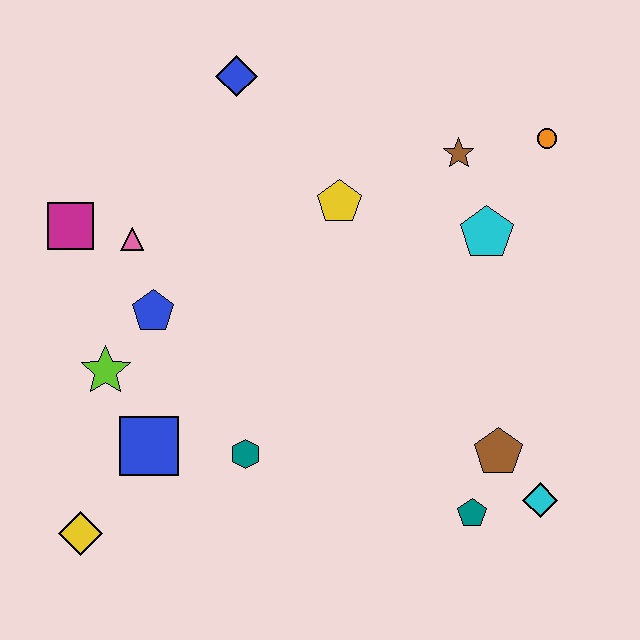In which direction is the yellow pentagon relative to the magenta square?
The yellow pentagon is to the right of the magenta square.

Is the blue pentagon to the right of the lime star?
Yes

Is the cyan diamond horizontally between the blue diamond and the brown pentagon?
No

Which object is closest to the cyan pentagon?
The brown star is closest to the cyan pentagon.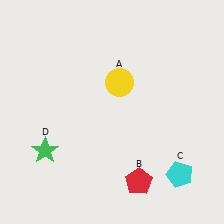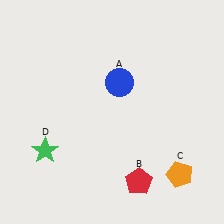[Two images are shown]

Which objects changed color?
A changed from yellow to blue. C changed from cyan to orange.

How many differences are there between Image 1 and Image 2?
There are 2 differences between the two images.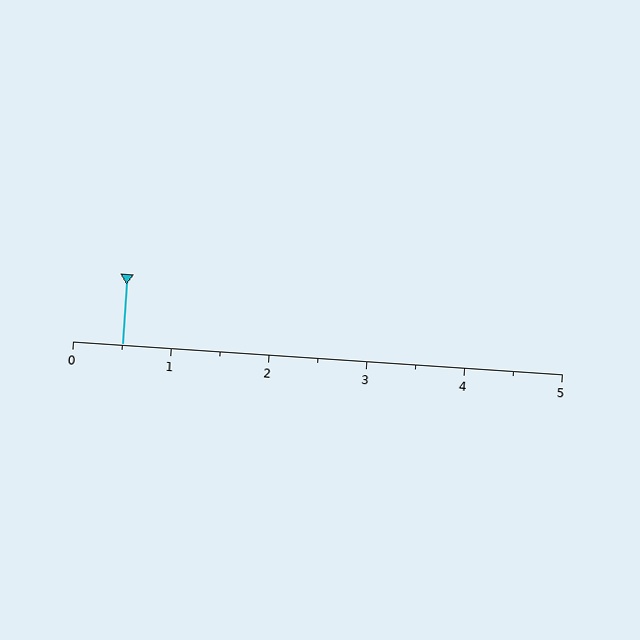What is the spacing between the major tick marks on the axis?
The major ticks are spaced 1 apart.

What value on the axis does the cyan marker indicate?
The marker indicates approximately 0.5.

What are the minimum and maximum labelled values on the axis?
The axis runs from 0 to 5.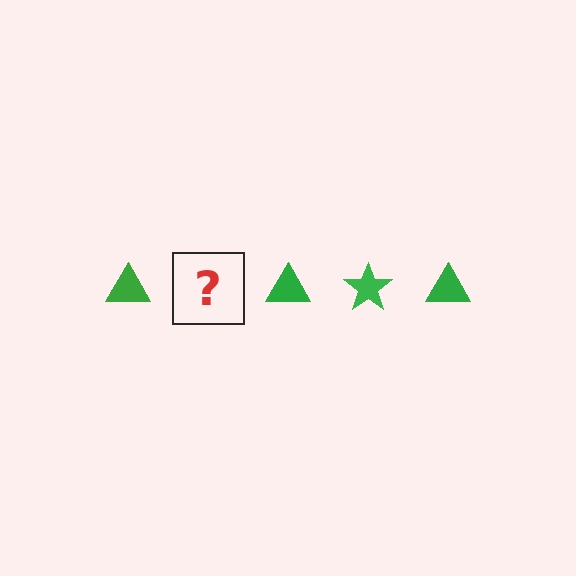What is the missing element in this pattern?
The missing element is a green star.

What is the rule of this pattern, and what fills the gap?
The rule is that the pattern cycles through triangle, star shapes in green. The gap should be filled with a green star.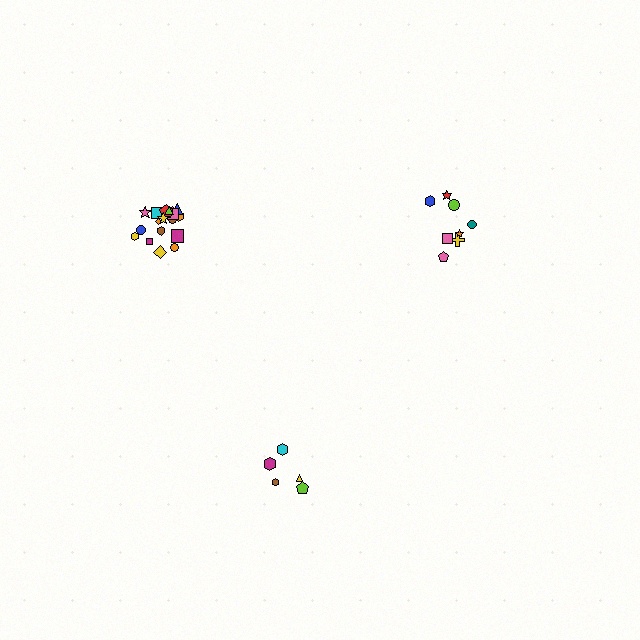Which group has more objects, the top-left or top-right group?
The top-left group.